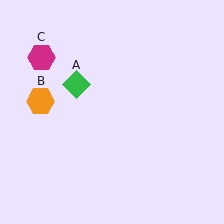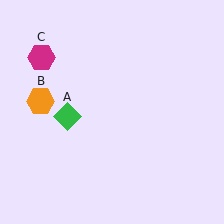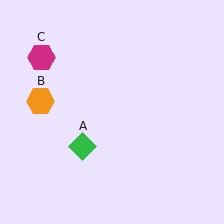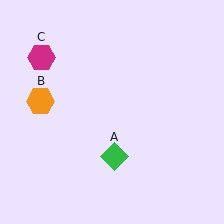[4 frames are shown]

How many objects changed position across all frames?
1 object changed position: green diamond (object A).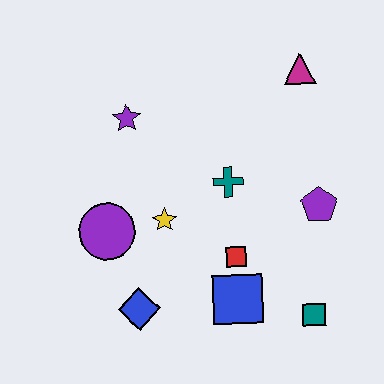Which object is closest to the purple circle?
The yellow star is closest to the purple circle.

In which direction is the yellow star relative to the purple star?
The yellow star is below the purple star.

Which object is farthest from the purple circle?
The magenta triangle is farthest from the purple circle.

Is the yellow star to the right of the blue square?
No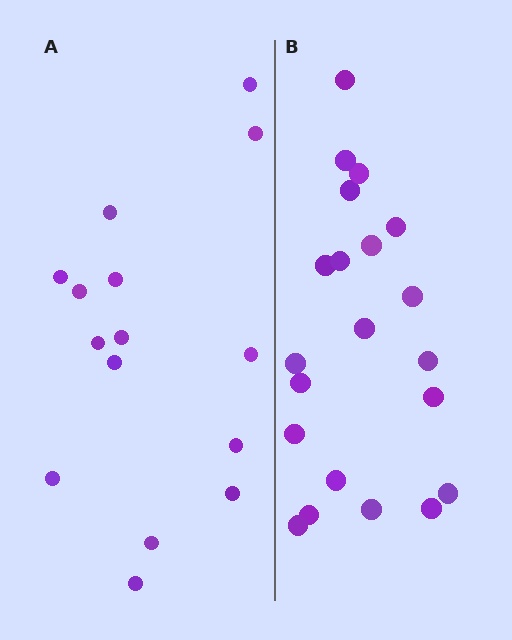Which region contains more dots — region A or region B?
Region B (the right region) has more dots.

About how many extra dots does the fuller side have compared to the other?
Region B has about 6 more dots than region A.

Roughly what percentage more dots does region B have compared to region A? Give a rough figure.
About 40% more.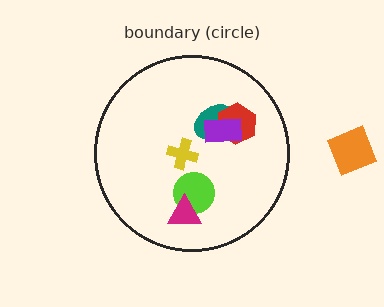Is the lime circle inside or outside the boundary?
Inside.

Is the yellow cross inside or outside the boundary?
Inside.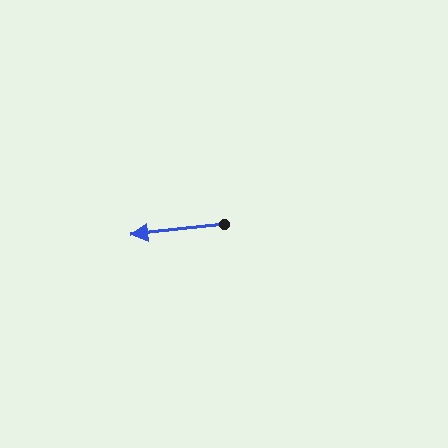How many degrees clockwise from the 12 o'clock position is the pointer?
Approximately 264 degrees.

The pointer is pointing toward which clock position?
Roughly 9 o'clock.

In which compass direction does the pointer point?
West.